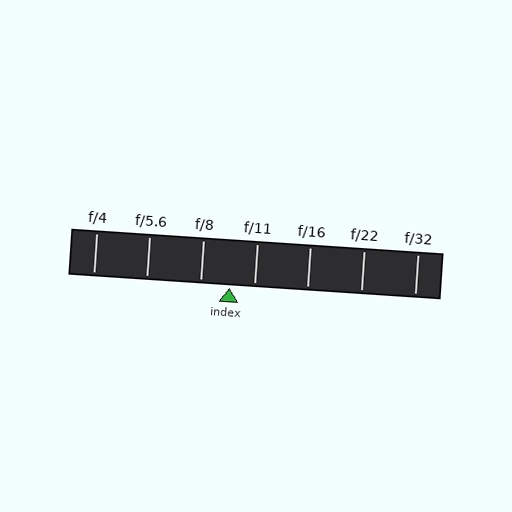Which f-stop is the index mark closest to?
The index mark is closest to f/11.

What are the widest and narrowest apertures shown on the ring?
The widest aperture shown is f/4 and the narrowest is f/32.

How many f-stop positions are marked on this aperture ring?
There are 7 f-stop positions marked.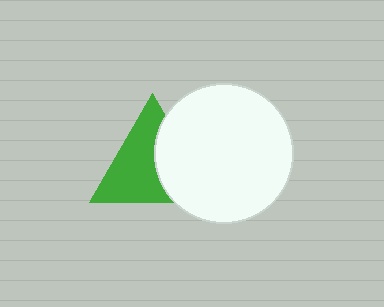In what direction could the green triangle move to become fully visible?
The green triangle could move left. That would shift it out from behind the white circle entirely.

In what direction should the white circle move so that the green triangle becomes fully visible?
The white circle should move right. That is the shortest direction to clear the overlap and leave the green triangle fully visible.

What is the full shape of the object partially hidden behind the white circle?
The partially hidden object is a green triangle.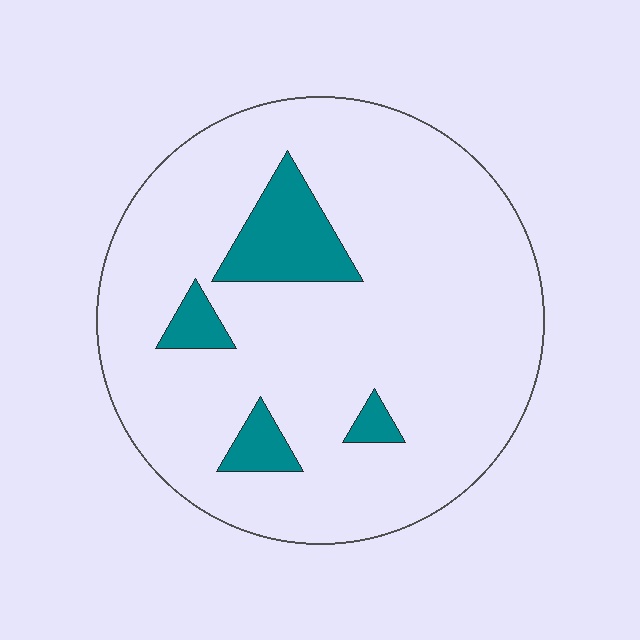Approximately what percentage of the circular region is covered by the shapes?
Approximately 10%.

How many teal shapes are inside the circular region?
4.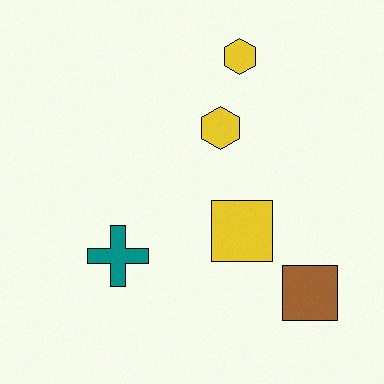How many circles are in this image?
There are no circles.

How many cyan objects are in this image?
There are no cyan objects.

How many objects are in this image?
There are 5 objects.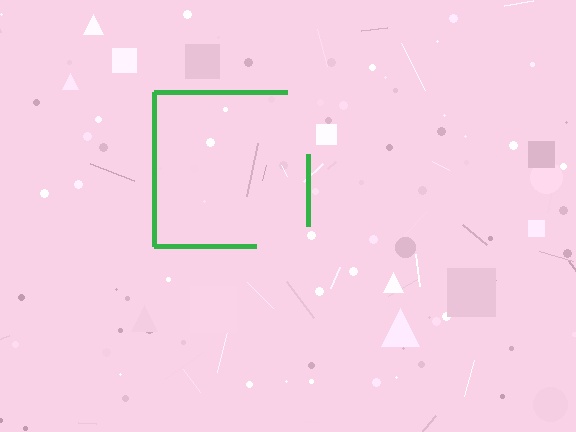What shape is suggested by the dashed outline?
The dashed outline suggests a square.